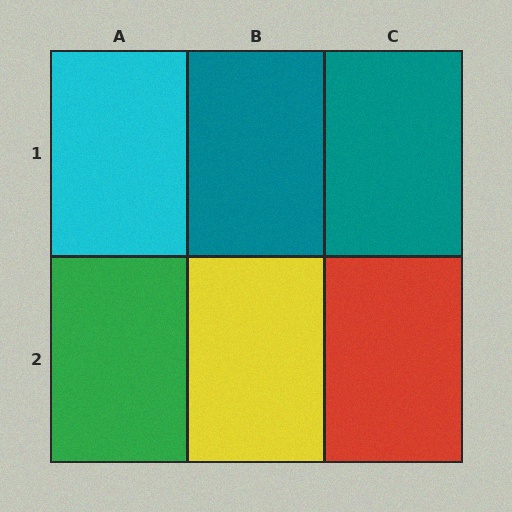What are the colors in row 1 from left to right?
Cyan, teal, teal.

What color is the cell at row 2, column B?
Yellow.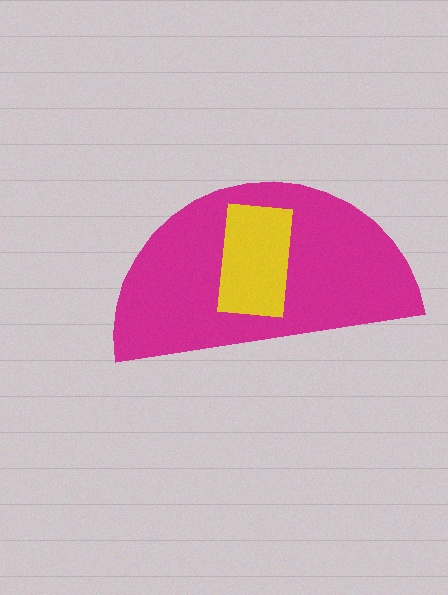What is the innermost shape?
The yellow rectangle.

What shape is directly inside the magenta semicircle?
The yellow rectangle.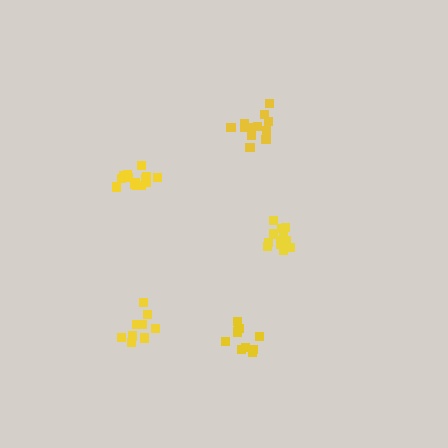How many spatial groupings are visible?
There are 5 spatial groupings.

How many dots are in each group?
Group 1: 15 dots, Group 2: 15 dots, Group 3: 12 dots, Group 4: 9 dots, Group 5: 9 dots (60 total).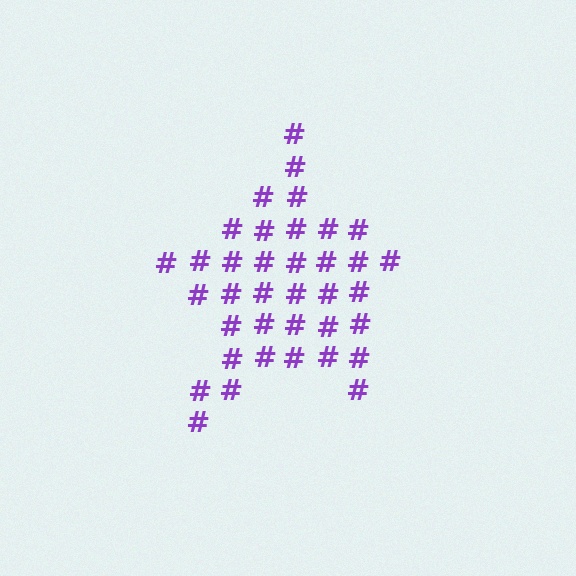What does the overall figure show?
The overall figure shows a star.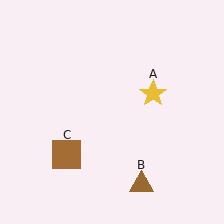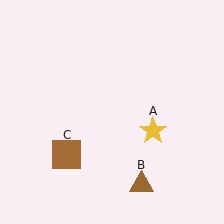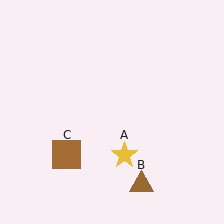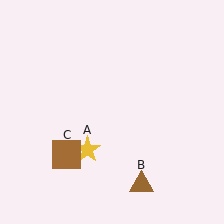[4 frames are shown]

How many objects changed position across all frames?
1 object changed position: yellow star (object A).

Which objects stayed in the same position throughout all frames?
Brown triangle (object B) and brown square (object C) remained stationary.